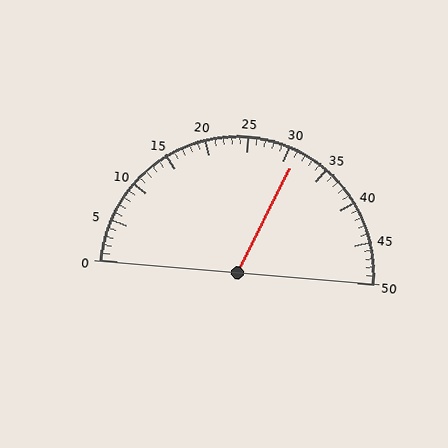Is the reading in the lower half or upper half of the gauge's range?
The reading is in the upper half of the range (0 to 50).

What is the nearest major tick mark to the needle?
The nearest major tick mark is 30.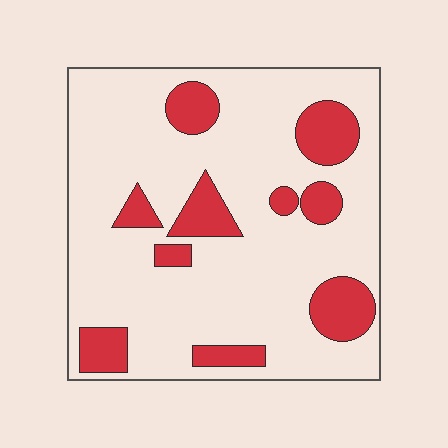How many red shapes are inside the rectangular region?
10.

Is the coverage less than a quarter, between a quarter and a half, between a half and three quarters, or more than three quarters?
Less than a quarter.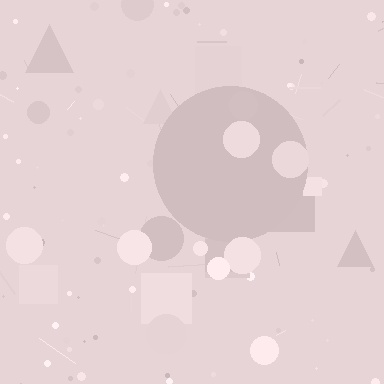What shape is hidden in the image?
A circle is hidden in the image.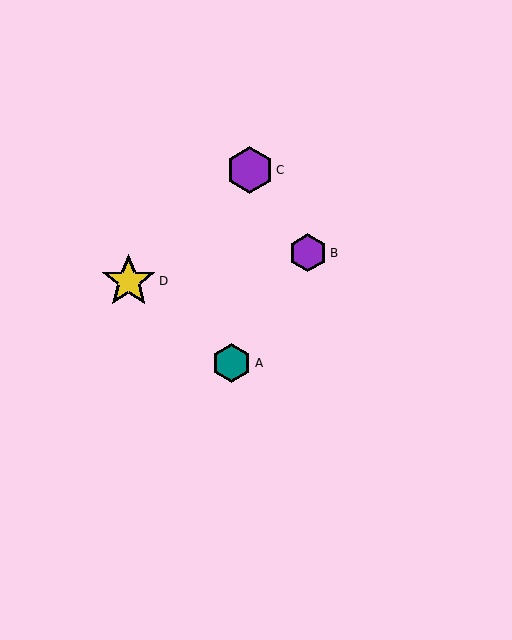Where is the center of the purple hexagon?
The center of the purple hexagon is at (308, 253).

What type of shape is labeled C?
Shape C is a purple hexagon.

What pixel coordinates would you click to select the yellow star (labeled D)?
Click at (129, 281) to select the yellow star D.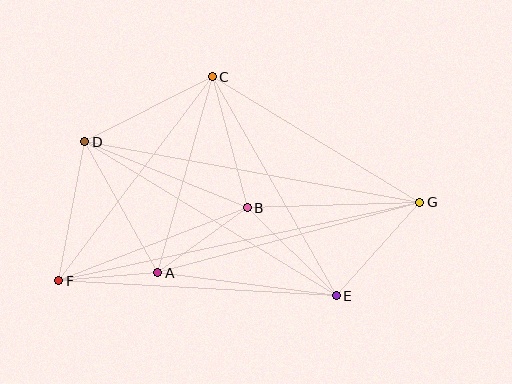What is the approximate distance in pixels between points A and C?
The distance between A and C is approximately 203 pixels.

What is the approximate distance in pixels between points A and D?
The distance between A and D is approximately 150 pixels.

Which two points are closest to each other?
Points A and F are closest to each other.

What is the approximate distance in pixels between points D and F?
The distance between D and F is approximately 142 pixels.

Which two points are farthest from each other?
Points F and G are farthest from each other.